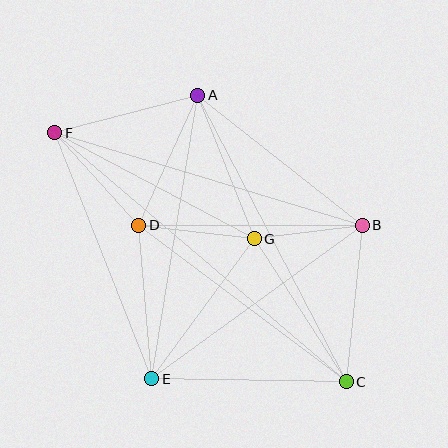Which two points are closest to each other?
Points B and G are closest to each other.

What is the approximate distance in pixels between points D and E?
The distance between D and E is approximately 154 pixels.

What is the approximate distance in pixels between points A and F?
The distance between A and F is approximately 148 pixels.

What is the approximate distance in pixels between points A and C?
The distance between A and C is approximately 323 pixels.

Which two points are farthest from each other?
Points C and F are farthest from each other.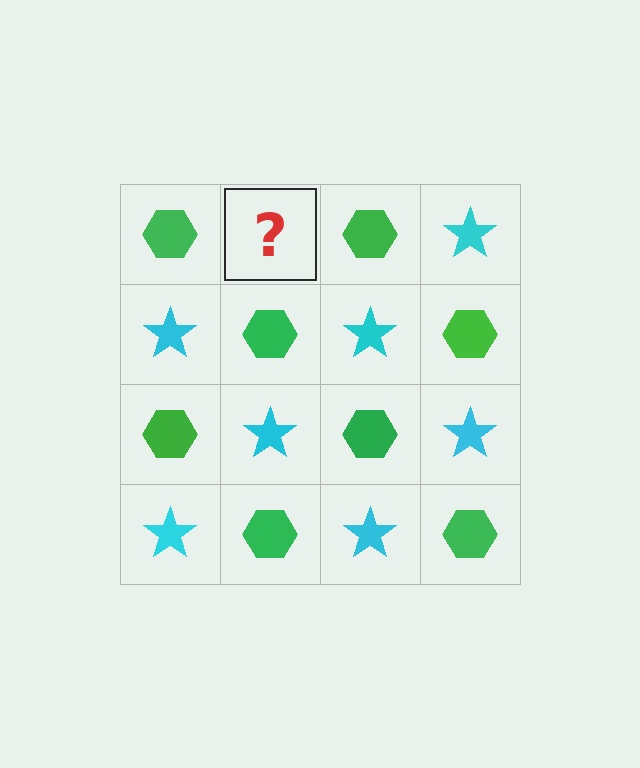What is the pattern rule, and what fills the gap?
The rule is that it alternates green hexagon and cyan star in a checkerboard pattern. The gap should be filled with a cyan star.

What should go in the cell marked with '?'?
The missing cell should contain a cyan star.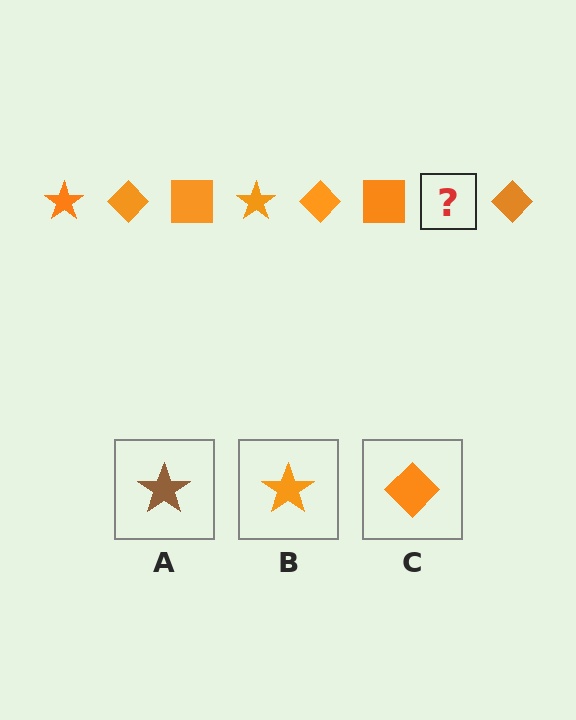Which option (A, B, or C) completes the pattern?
B.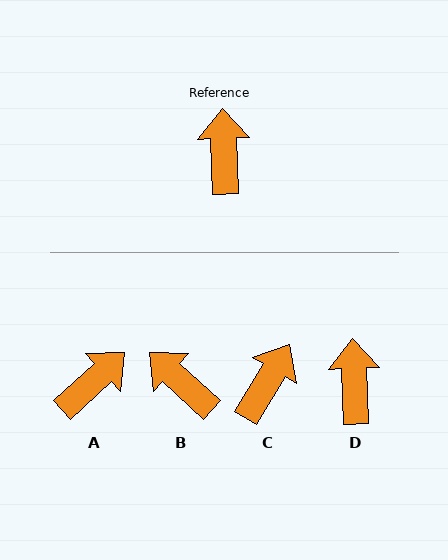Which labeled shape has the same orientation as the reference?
D.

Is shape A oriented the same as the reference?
No, it is off by about 49 degrees.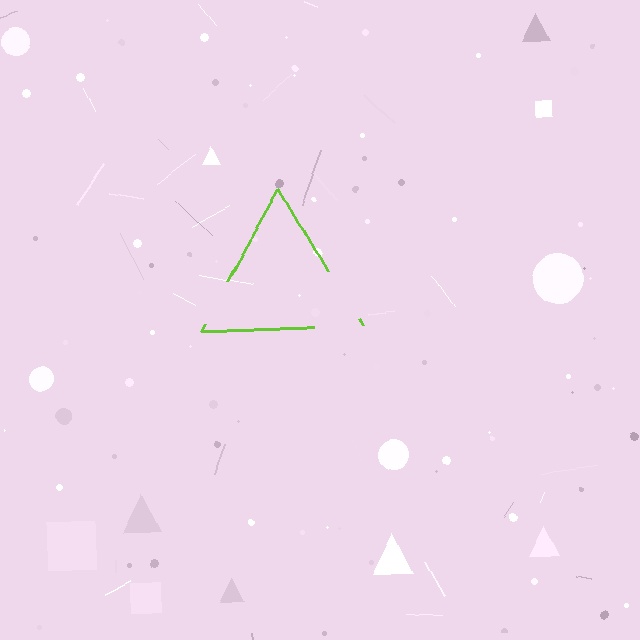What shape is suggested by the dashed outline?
The dashed outline suggests a triangle.